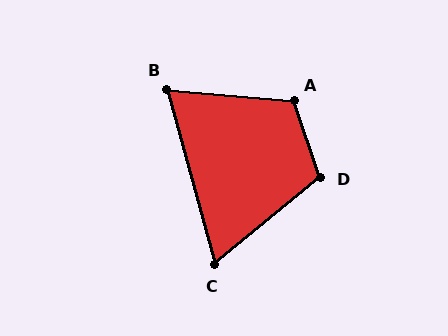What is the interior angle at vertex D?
Approximately 110 degrees (obtuse).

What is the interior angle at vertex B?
Approximately 70 degrees (acute).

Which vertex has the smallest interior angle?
C, at approximately 66 degrees.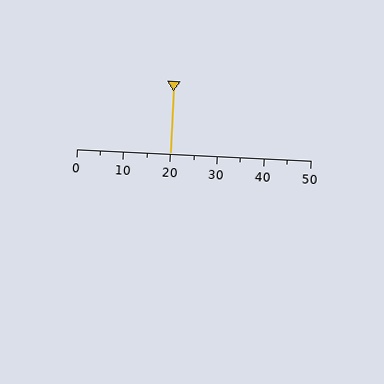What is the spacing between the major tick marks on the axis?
The major ticks are spaced 10 apart.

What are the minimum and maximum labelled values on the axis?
The axis runs from 0 to 50.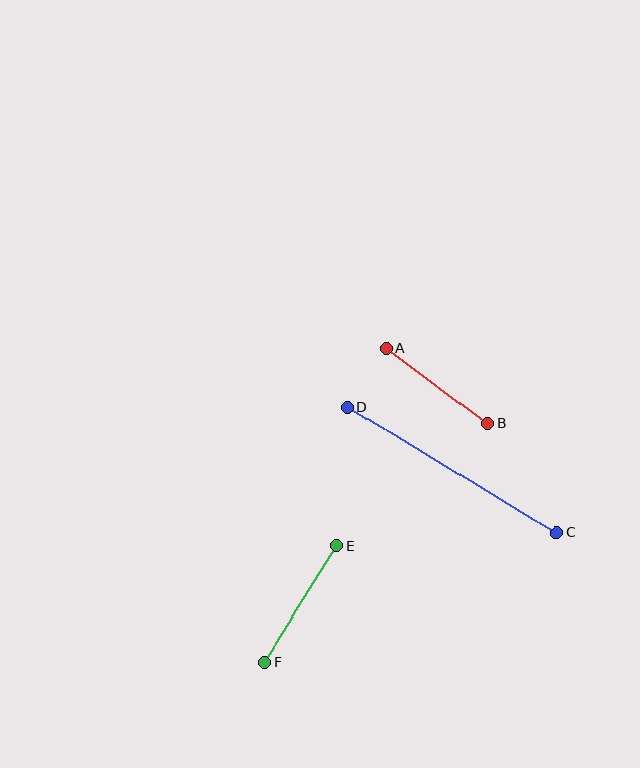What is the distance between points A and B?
The distance is approximately 126 pixels.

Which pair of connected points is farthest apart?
Points C and D are farthest apart.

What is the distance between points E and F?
The distance is approximately 137 pixels.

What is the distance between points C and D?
The distance is approximately 244 pixels.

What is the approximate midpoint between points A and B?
The midpoint is at approximately (437, 386) pixels.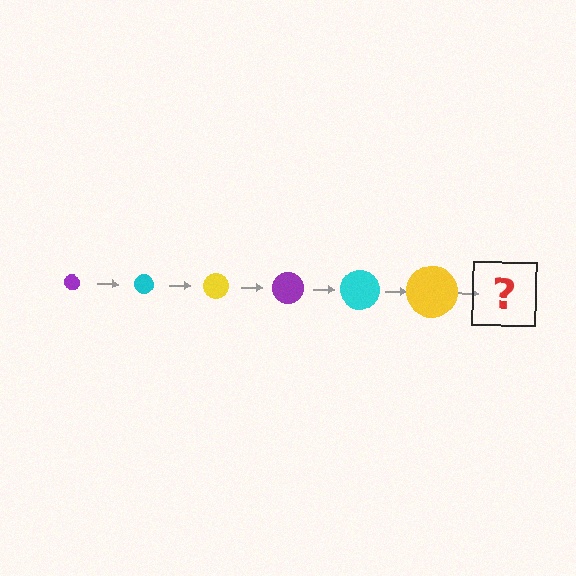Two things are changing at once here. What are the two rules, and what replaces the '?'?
The two rules are that the circle grows larger each step and the color cycles through purple, cyan, and yellow. The '?' should be a purple circle, larger than the previous one.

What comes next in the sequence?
The next element should be a purple circle, larger than the previous one.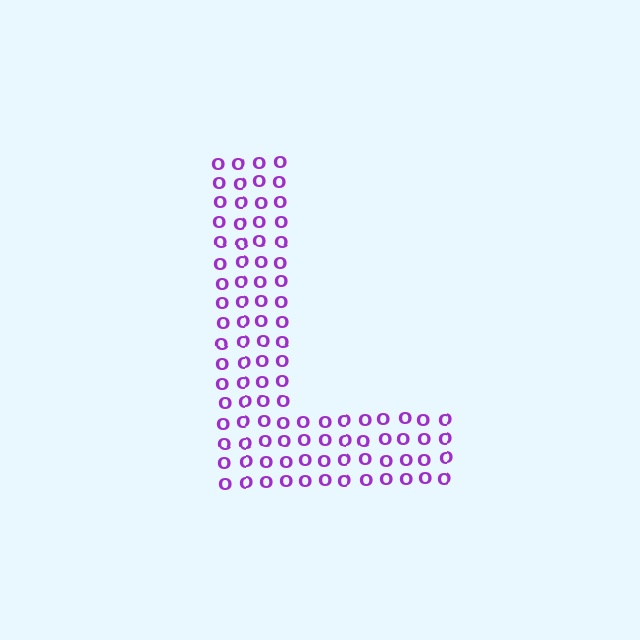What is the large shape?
The large shape is the letter L.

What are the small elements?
The small elements are letter O's.